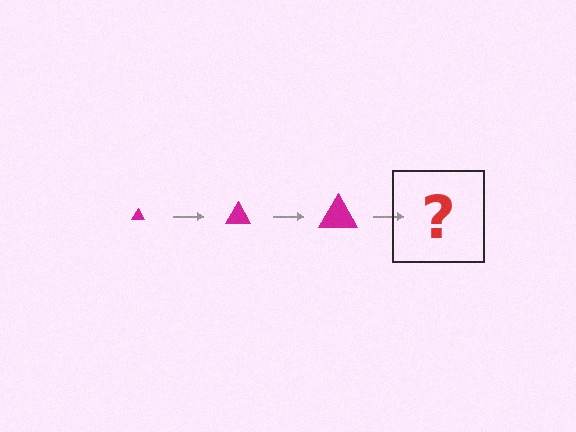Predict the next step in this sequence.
The next step is a magenta triangle, larger than the previous one.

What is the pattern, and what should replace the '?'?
The pattern is that the triangle gets progressively larger each step. The '?' should be a magenta triangle, larger than the previous one.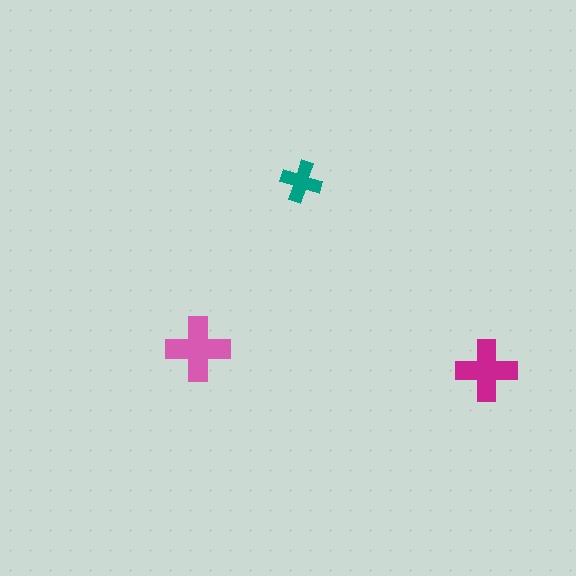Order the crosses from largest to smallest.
the pink one, the magenta one, the teal one.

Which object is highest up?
The teal cross is topmost.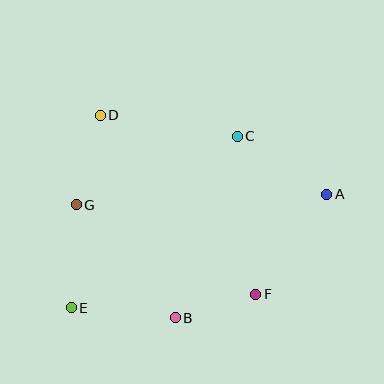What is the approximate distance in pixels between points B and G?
The distance between B and G is approximately 150 pixels.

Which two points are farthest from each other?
Points A and E are farthest from each other.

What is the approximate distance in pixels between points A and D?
The distance between A and D is approximately 240 pixels.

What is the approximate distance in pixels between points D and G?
The distance between D and G is approximately 92 pixels.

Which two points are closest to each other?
Points B and F are closest to each other.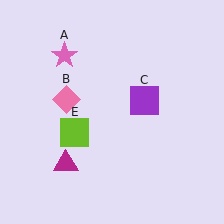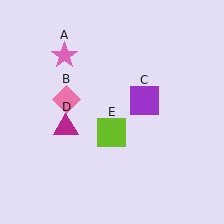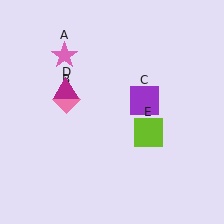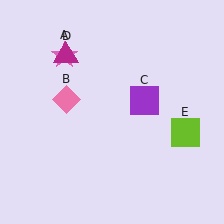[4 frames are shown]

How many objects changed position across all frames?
2 objects changed position: magenta triangle (object D), lime square (object E).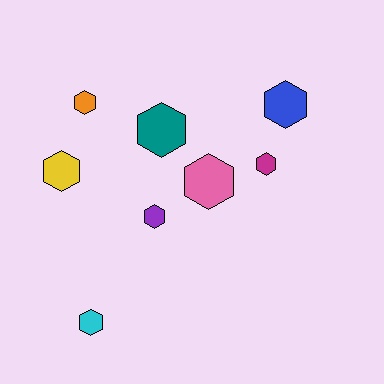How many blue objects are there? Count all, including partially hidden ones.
There is 1 blue object.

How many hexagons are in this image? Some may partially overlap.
There are 8 hexagons.